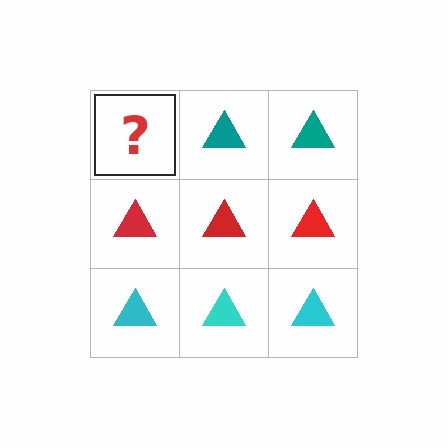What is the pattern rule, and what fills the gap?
The rule is that each row has a consistent color. The gap should be filled with a teal triangle.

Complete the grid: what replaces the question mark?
The question mark should be replaced with a teal triangle.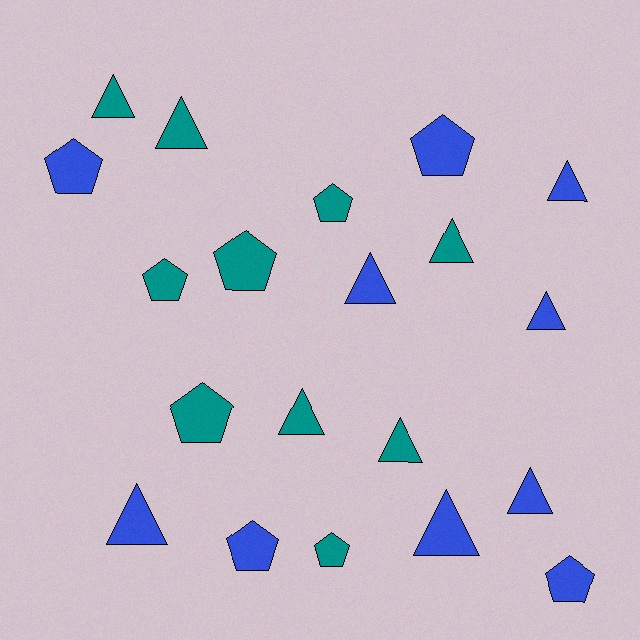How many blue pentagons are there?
There are 4 blue pentagons.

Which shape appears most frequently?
Triangle, with 11 objects.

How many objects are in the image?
There are 20 objects.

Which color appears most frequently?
Blue, with 10 objects.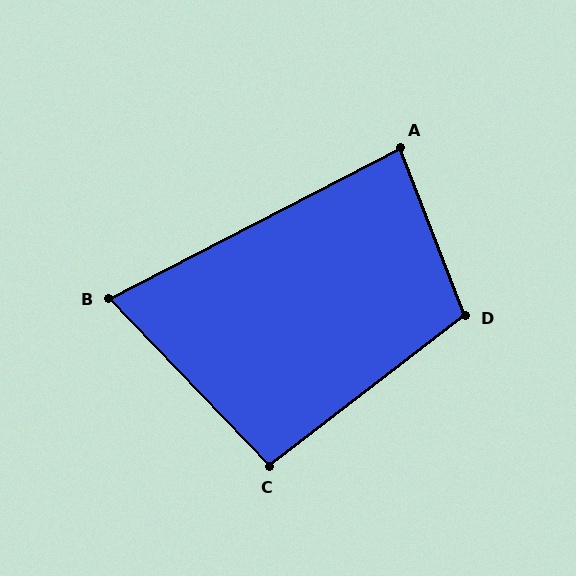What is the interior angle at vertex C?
Approximately 96 degrees (obtuse).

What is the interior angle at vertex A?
Approximately 84 degrees (acute).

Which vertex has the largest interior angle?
D, at approximately 106 degrees.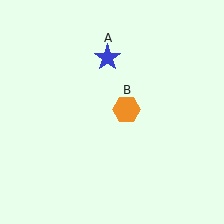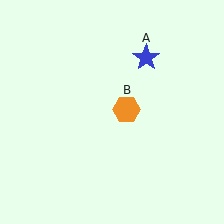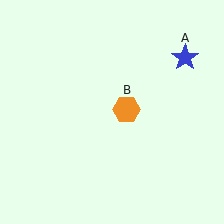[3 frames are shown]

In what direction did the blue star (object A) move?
The blue star (object A) moved right.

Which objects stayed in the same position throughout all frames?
Orange hexagon (object B) remained stationary.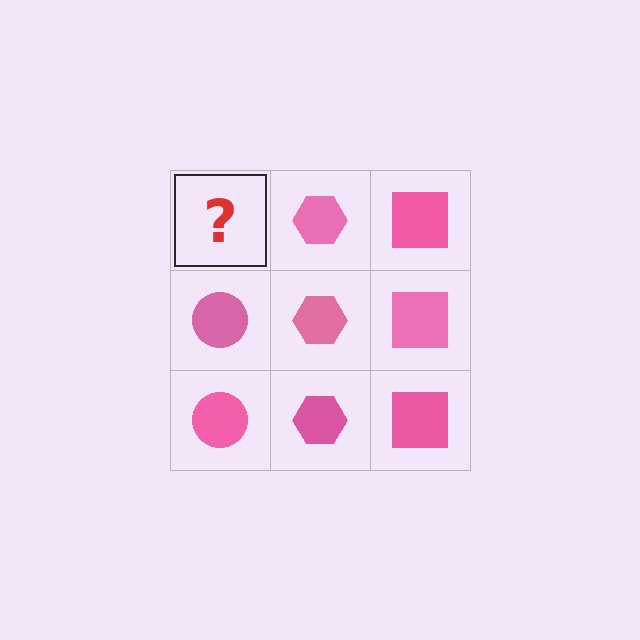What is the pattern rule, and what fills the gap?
The rule is that each column has a consistent shape. The gap should be filled with a pink circle.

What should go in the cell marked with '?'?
The missing cell should contain a pink circle.